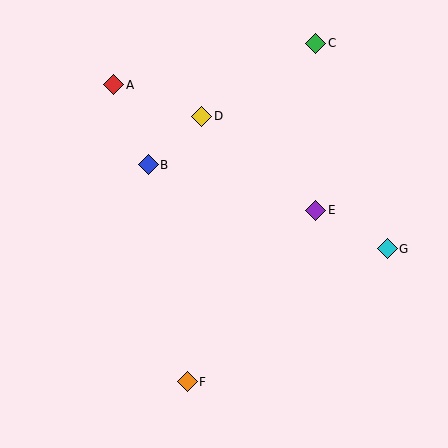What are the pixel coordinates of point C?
Point C is at (316, 43).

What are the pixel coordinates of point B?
Point B is at (148, 165).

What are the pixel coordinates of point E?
Point E is at (316, 210).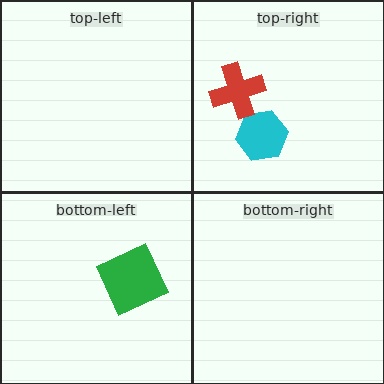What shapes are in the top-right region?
The cyan hexagon, the red cross.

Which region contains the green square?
The bottom-left region.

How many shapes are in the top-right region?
2.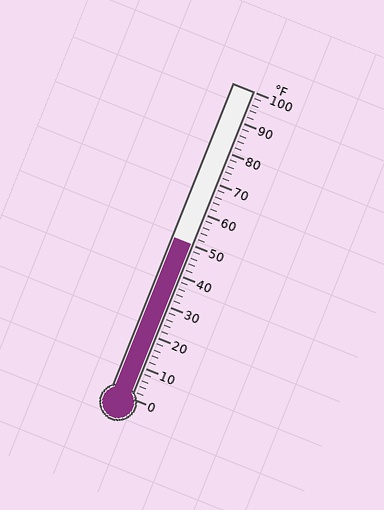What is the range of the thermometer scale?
The thermometer scale ranges from 0°F to 100°F.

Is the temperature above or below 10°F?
The temperature is above 10°F.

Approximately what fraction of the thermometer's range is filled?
The thermometer is filled to approximately 50% of its range.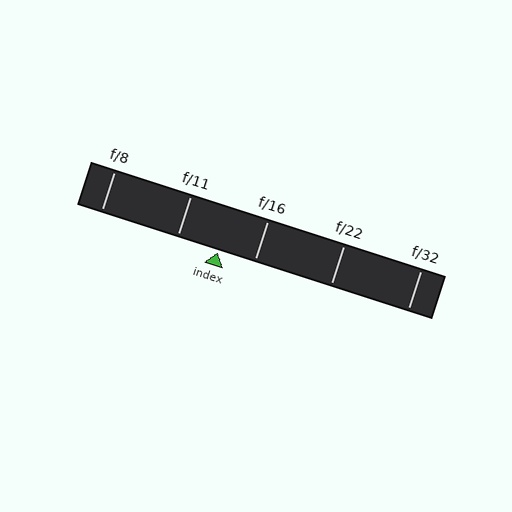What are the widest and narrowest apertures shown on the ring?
The widest aperture shown is f/8 and the narrowest is f/32.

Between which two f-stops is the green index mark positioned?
The index mark is between f/11 and f/16.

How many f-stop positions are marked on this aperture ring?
There are 5 f-stop positions marked.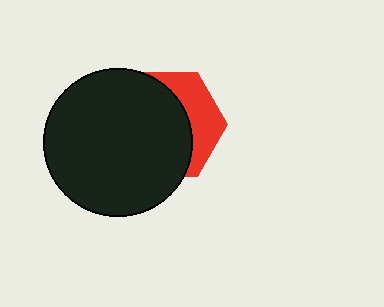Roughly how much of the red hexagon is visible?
A small part of it is visible (roughly 33%).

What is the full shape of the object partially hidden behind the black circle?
The partially hidden object is a red hexagon.